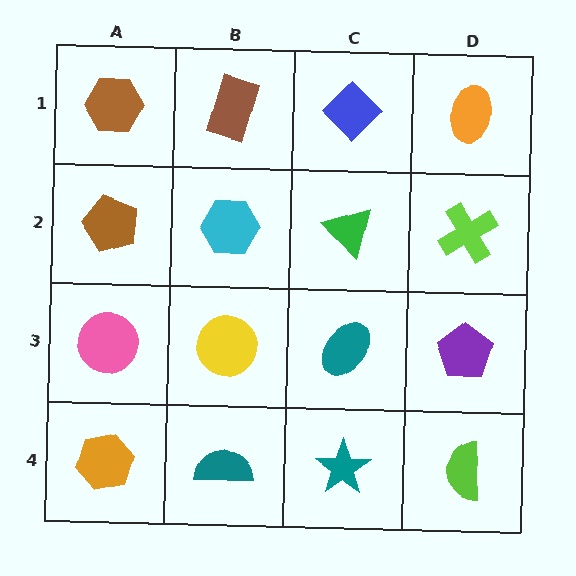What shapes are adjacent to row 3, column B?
A cyan hexagon (row 2, column B), a teal semicircle (row 4, column B), a pink circle (row 3, column A), a teal ellipse (row 3, column C).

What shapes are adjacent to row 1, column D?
A lime cross (row 2, column D), a blue diamond (row 1, column C).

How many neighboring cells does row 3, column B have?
4.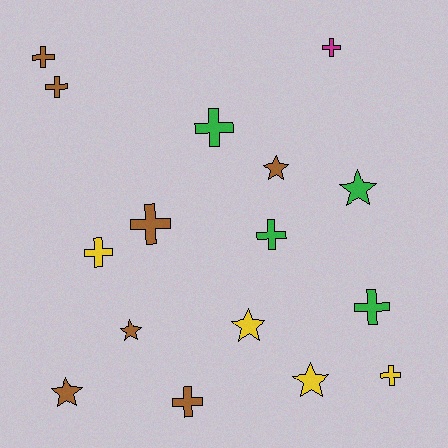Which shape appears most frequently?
Cross, with 10 objects.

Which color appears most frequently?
Brown, with 7 objects.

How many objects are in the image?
There are 16 objects.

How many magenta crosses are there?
There is 1 magenta cross.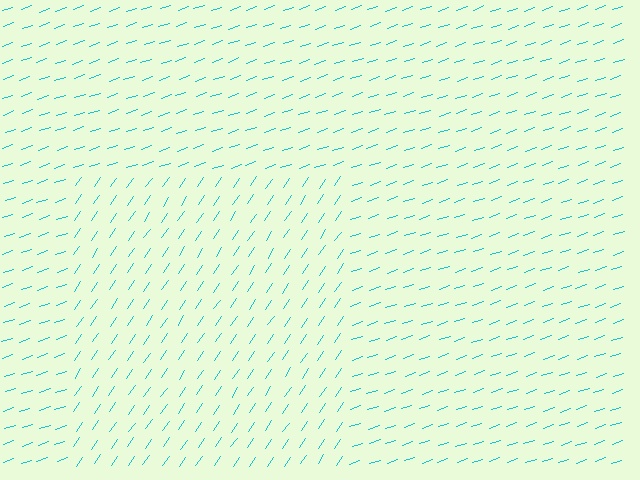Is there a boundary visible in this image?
Yes, there is a texture boundary formed by a change in line orientation.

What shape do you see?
I see a rectangle.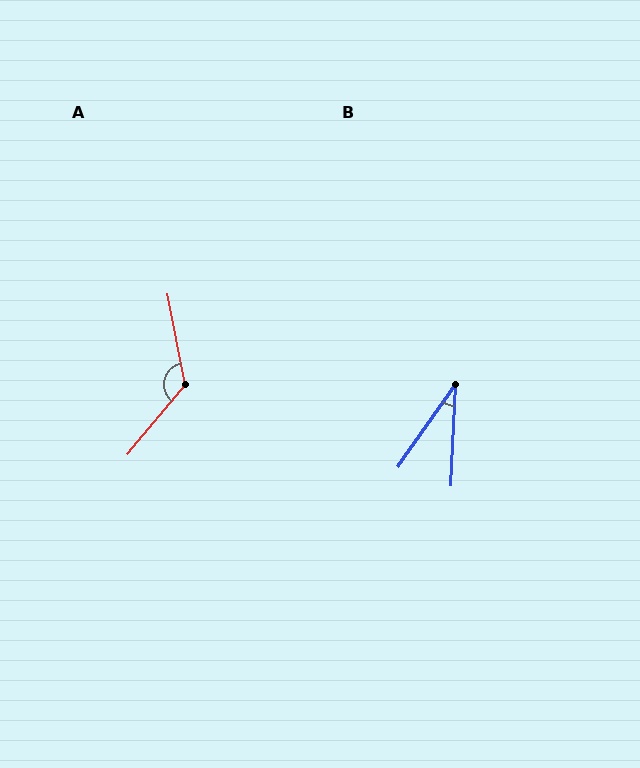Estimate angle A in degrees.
Approximately 129 degrees.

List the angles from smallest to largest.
B (32°), A (129°).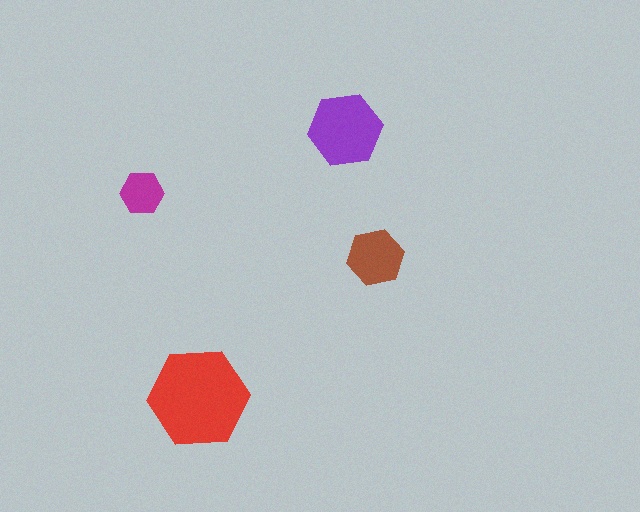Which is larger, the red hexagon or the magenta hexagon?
The red one.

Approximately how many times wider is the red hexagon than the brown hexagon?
About 2 times wider.